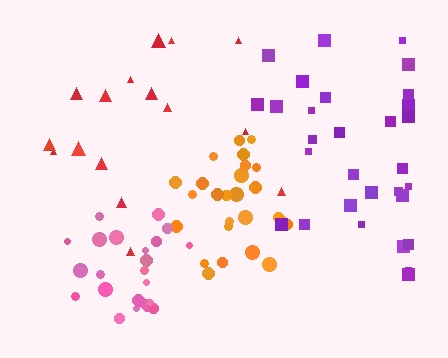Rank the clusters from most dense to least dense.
orange, pink, purple, red.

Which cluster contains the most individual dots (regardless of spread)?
Purple (30).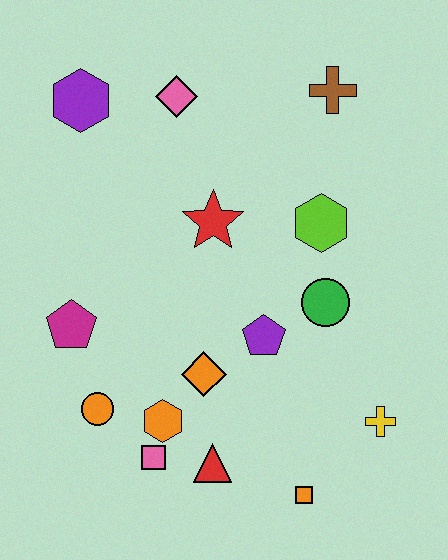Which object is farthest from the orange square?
The purple hexagon is farthest from the orange square.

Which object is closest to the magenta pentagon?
The orange circle is closest to the magenta pentagon.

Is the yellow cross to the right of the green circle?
Yes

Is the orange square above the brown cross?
No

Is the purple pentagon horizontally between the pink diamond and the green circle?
Yes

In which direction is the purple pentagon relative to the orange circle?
The purple pentagon is to the right of the orange circle.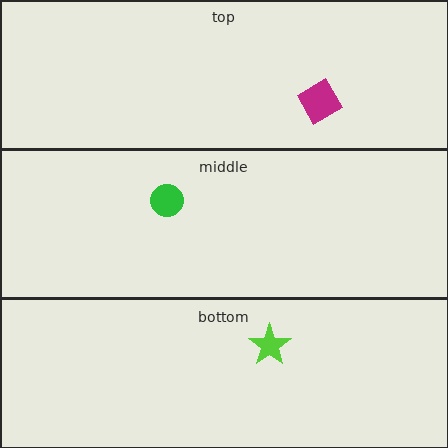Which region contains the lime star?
The bottom region.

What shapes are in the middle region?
The green circle.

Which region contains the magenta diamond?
The top region.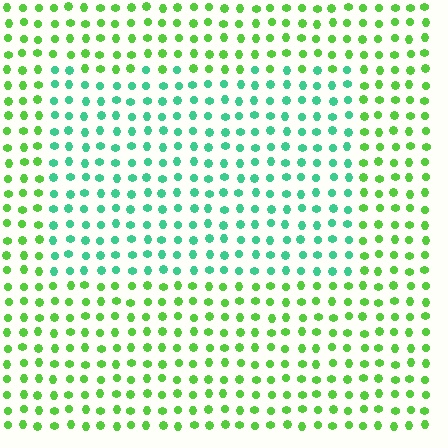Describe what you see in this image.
The image is filled with small lime elements in a uniform arrangement. A rectangle-shaped region is visible where the elements are tinted to a slightly different hue, forming a subtle color boundary.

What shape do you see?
I see a rectangle.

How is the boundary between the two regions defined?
The boundary is defined purely by a slight shift in hue (about 44 degrees). Spacing, size, and orientation are identical on both sides.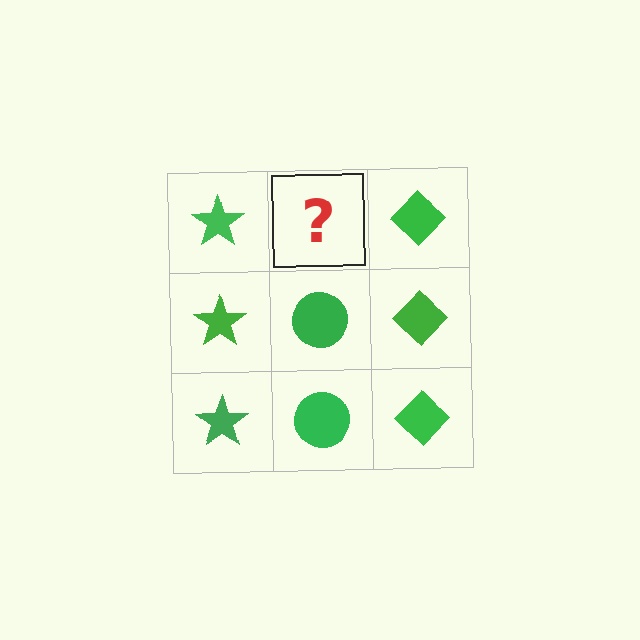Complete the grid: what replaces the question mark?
The question mark should be replaced with a green circle.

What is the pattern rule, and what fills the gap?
The rule is that each column has a consistent shape. The gap should be filled with a green circle.